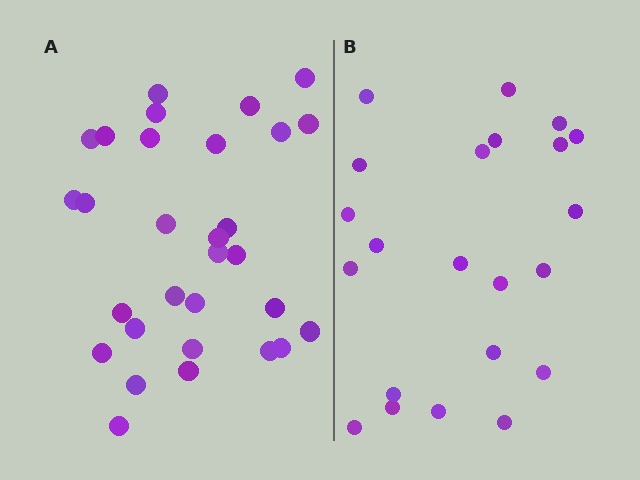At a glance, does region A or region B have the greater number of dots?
Region A (the left region) has more dots.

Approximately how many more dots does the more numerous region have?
Region A has roughly 8 or so more dots than region B.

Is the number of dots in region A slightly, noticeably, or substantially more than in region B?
Region A has noticeably more, but not dramatically so. The ratio is roughly 1.4 to 1.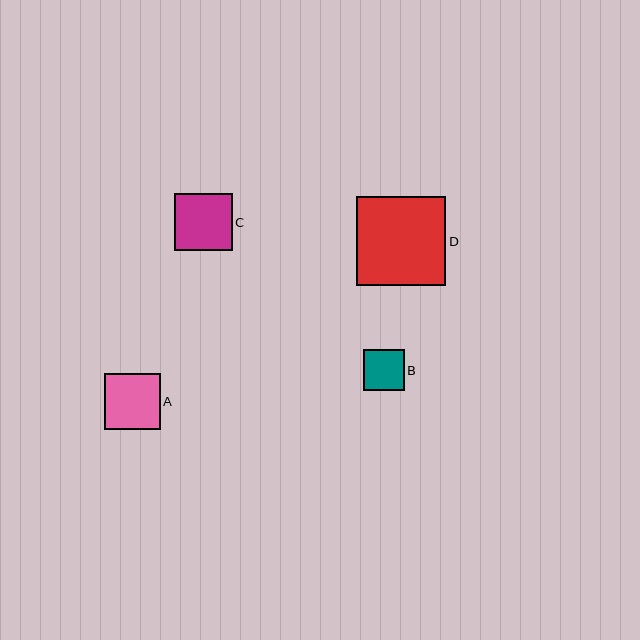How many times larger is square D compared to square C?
Square D is approximately 1.6 times the size of square C.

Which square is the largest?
Square D is the largest with a size of approximately 89 pixels.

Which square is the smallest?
Square B is the smallest with a size of approximately 41 pixels.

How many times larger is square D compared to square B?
Square D is approximately 2.2 times the size of square B.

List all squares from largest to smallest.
From largest to smallest: D, C, A, B.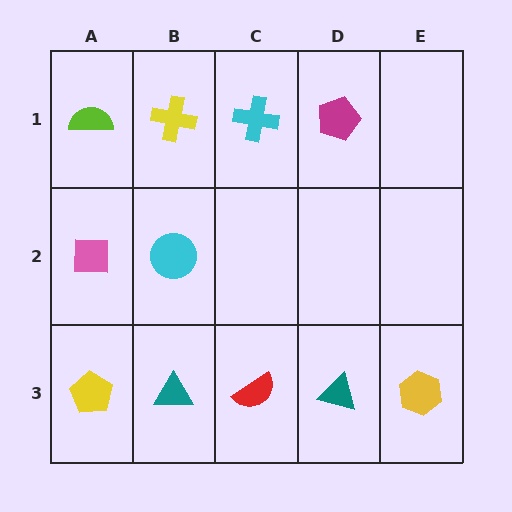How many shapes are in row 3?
5 shapes.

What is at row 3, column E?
A yellow hexagon.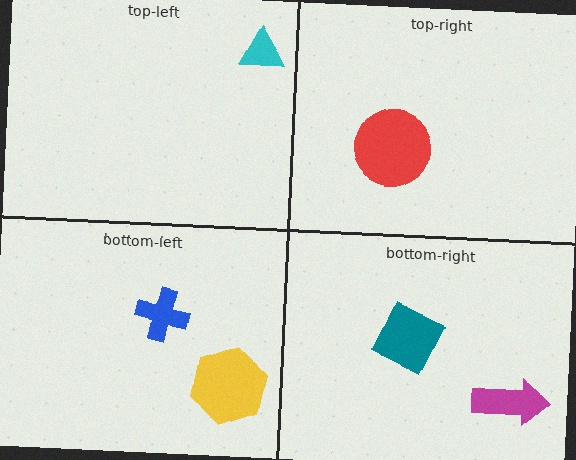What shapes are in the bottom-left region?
The blue cross, the yellow hexagon.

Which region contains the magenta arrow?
The bottom-right region.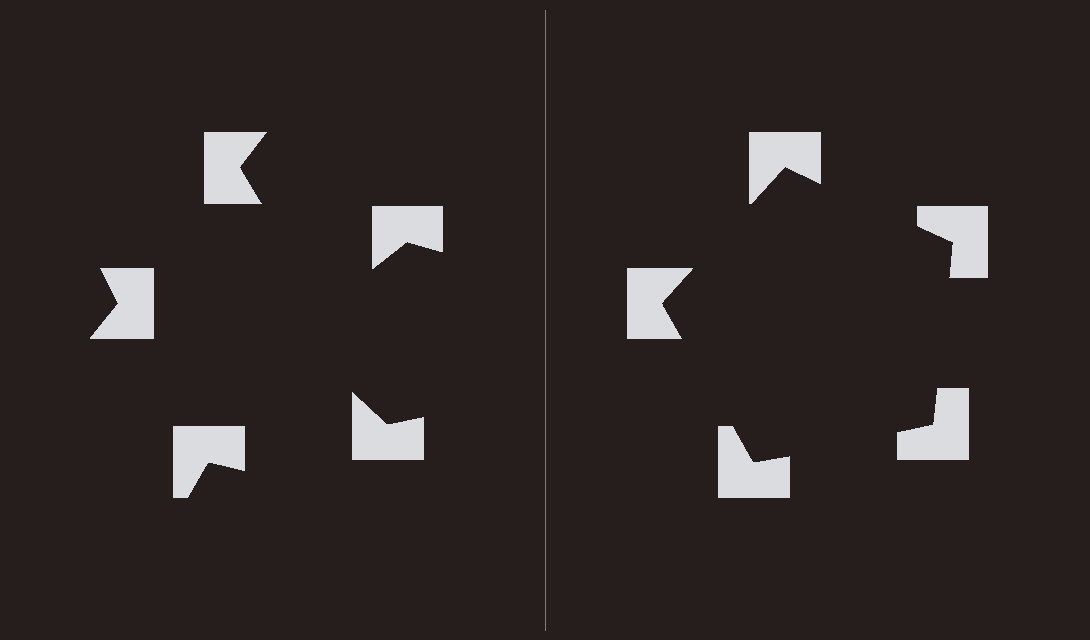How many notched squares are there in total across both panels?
10 — 5 on each side.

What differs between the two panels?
The notched squares are positioned identically on both sides; only the wedge orientations differ. On the right they align to a pentagon; on the left they are misaligned.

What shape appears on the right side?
An illusory pentagon.